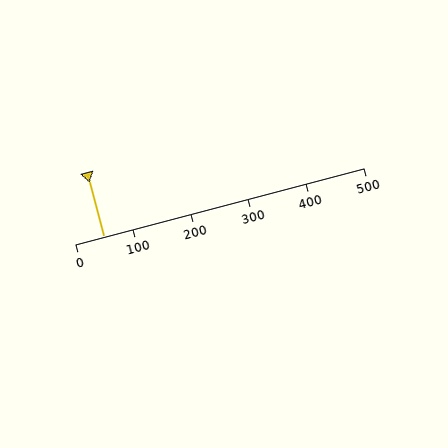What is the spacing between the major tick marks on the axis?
The major ticks are spaced 100 apart.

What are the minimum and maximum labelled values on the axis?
The axis runs from 0 to 500.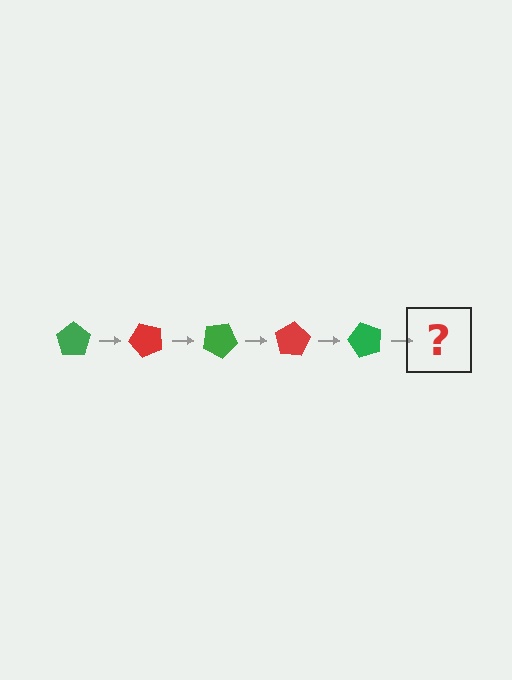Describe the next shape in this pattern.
It should be a red pentagon, rotated 250 degrees from the start.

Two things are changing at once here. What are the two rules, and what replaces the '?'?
The two rules are that it rotates 50 degrees each step and the color cycles through green and red. The '?' should be a red pentagon, rotated 250 degrees from the start.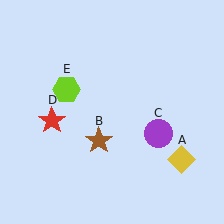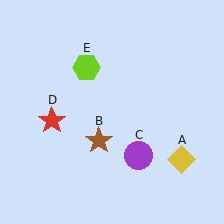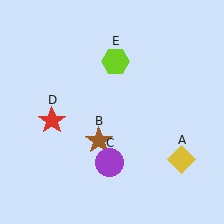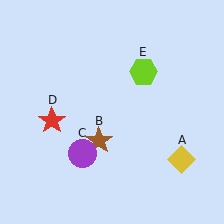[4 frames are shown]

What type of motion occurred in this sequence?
The purple circle (object C), lime hexagon (object E) rotated clockwise around the center of the scene.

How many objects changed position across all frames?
2 objects changed position: purple circle (object C), lime hexagon (object E).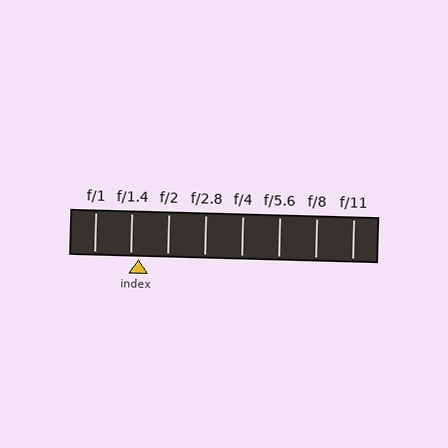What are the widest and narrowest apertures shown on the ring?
The widest aperture shown is f/1 and the narrowest is f/11.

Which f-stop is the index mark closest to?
The index mark is closest to f/1.4.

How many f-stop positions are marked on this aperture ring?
There are 8 f-stop positions marked.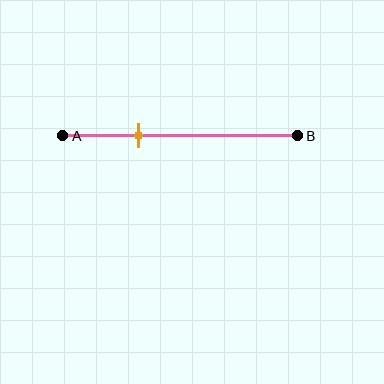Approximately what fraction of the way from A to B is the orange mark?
The orange mark is approximately 30% of the way from A to B.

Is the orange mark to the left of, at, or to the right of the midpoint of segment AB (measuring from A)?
The orange mark is to the left of the midpoint of segment AB.